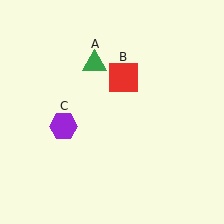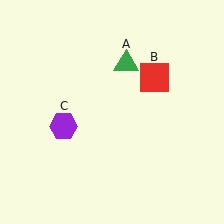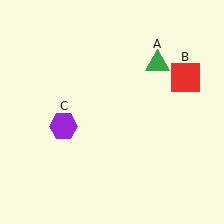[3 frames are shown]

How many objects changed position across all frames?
2 objects changed position: green triangle (object A), red square (object B).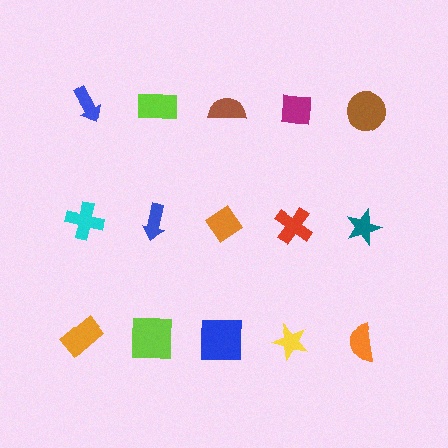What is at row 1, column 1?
A blue arrow.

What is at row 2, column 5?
A teal star.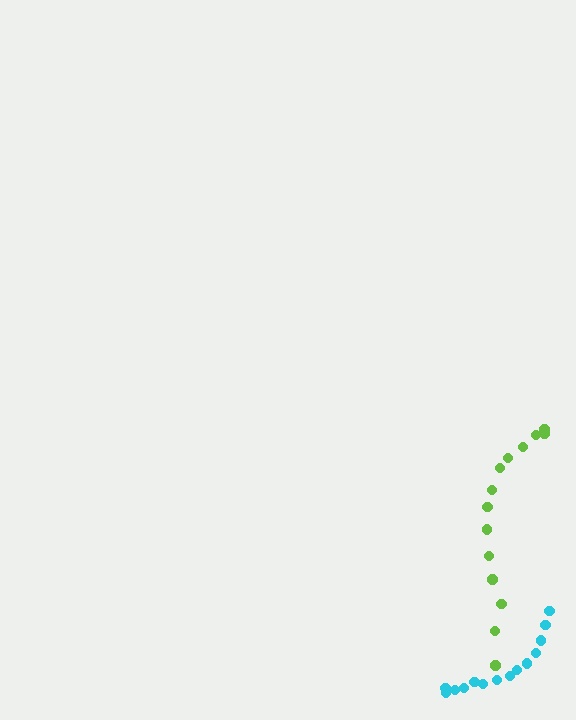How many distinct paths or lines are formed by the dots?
There are 2 distinct paths.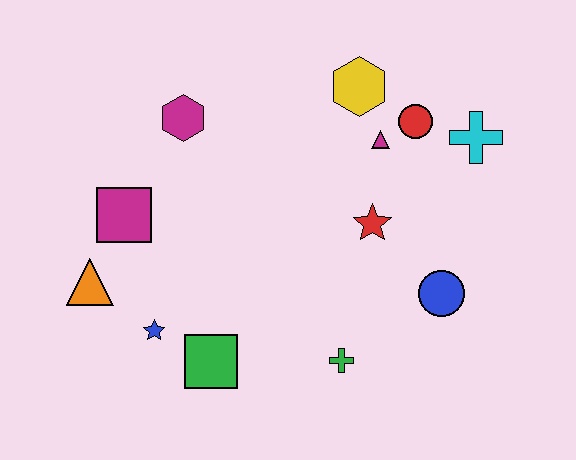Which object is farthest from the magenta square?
The cyan cross is farthest from the magenta square.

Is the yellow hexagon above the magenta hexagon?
Yes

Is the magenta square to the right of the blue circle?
No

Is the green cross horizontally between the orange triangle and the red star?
Yes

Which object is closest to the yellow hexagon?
The magenta triangle is closest to the yellow hexagon.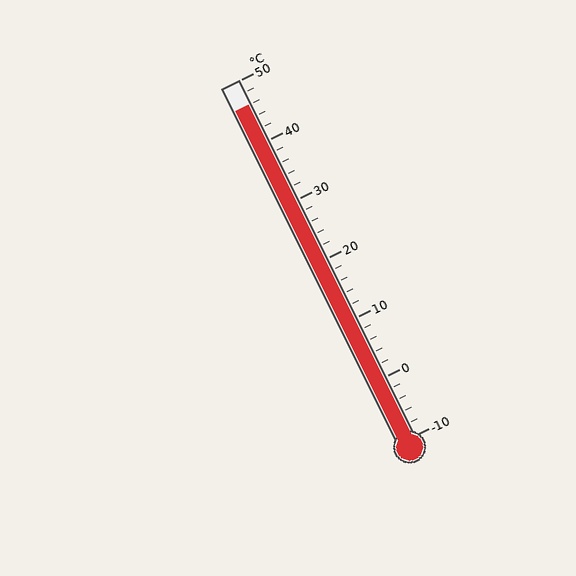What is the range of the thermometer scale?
The thermometer scale ranges from -10°C to 50°C.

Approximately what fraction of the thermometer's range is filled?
The thermometer is filled to approximately 95% of its range.